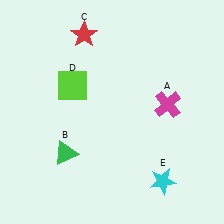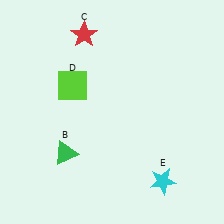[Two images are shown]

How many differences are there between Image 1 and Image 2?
There is 1 difference between the two images.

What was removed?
The magenta cross (A) was removed in Image 2.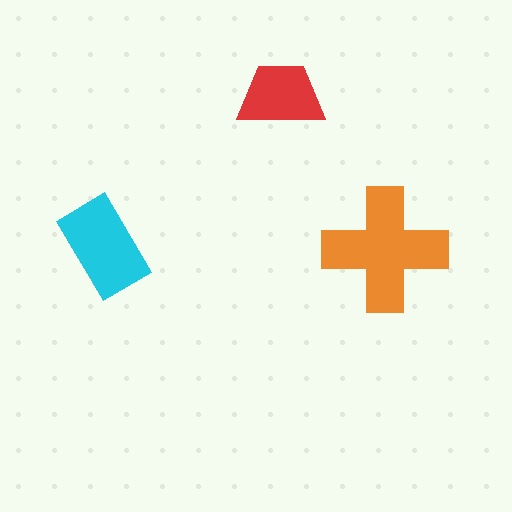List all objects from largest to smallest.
The orange cross, the cyan rectangle, the red trapezoid.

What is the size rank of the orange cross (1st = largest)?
1st.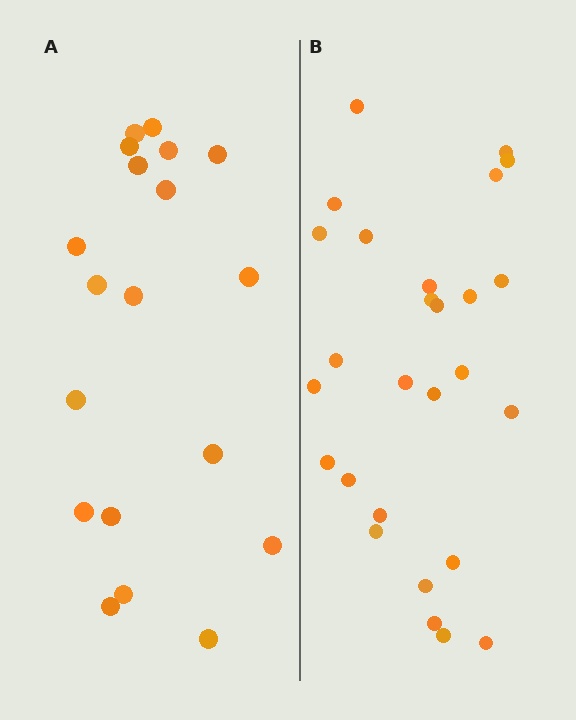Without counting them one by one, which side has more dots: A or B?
Region B (the right region) has more dots.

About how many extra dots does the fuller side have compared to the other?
Region B has roughly 8 or so more dots than region A.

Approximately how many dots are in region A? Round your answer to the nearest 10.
About 20 dots. (The exact count is 19, which rounds to 20.)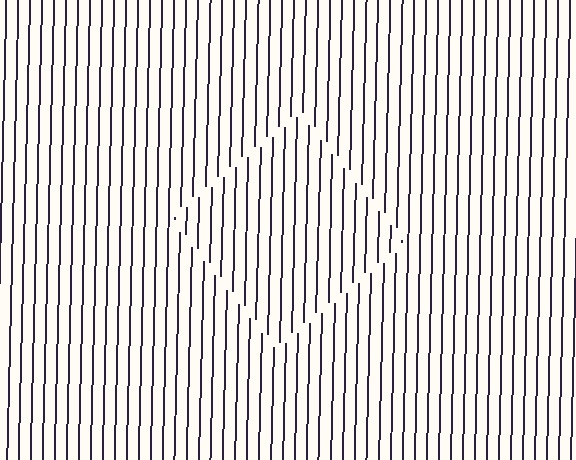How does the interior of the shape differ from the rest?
The interior of the shape contains the same grating, shifted by half a period — the contour is defined by the phase discontinuity where line-ends from the inner and outer gratings abut.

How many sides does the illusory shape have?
4 sides — the line-ends trace a square.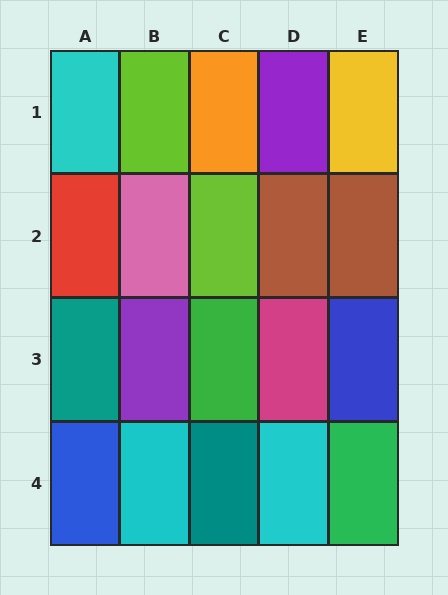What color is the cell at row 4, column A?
Blue.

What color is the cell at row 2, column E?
Brown.